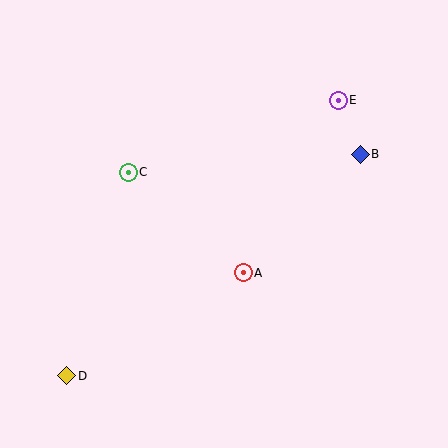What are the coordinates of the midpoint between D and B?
The midpoint between D and B is at (213, 265).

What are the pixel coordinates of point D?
Point D is at (67, 376).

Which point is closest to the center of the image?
Point A at (243, 273) is closest to the center.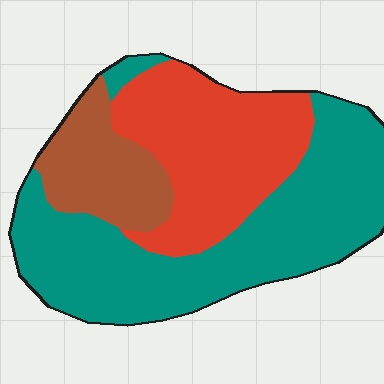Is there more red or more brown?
Red.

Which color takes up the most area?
Teal, at roughly 50%.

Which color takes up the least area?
Brown, at roughly 15%.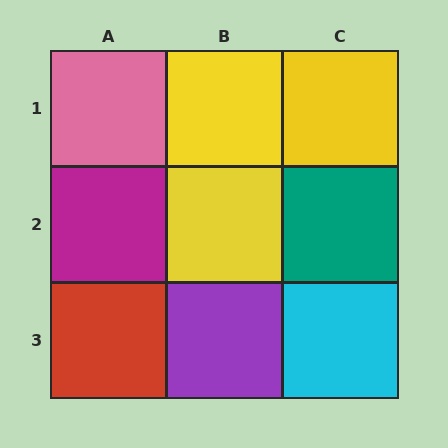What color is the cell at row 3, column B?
Purple.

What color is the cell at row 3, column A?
Red.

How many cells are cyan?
1 cell is cyan.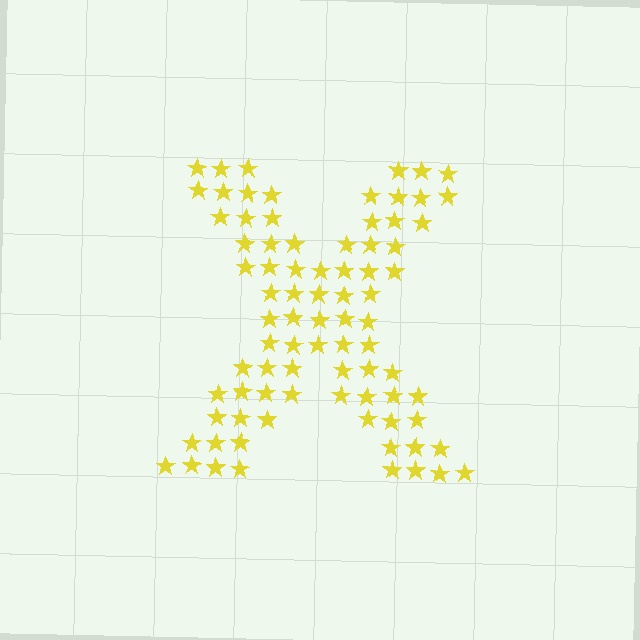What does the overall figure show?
The overall figure shows the letter X.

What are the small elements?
The small elements are stars.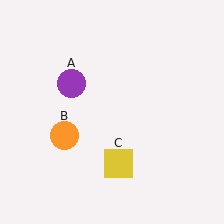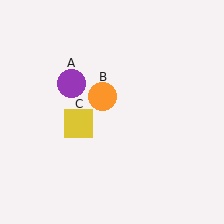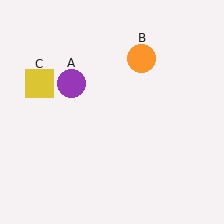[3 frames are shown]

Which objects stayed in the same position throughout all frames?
Purple circle (object A) remained stationary.